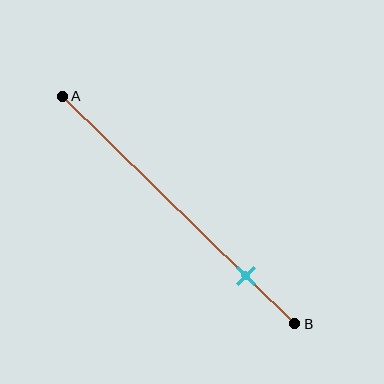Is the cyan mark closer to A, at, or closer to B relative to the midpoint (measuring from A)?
The cyan mark is closer to point B than the midpoint of segment AB.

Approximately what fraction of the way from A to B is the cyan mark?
The cyan mark is approximately 80% of the way from A to B.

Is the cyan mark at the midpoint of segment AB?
No, the mark is at about 80% from A, not at the 50% midpoint.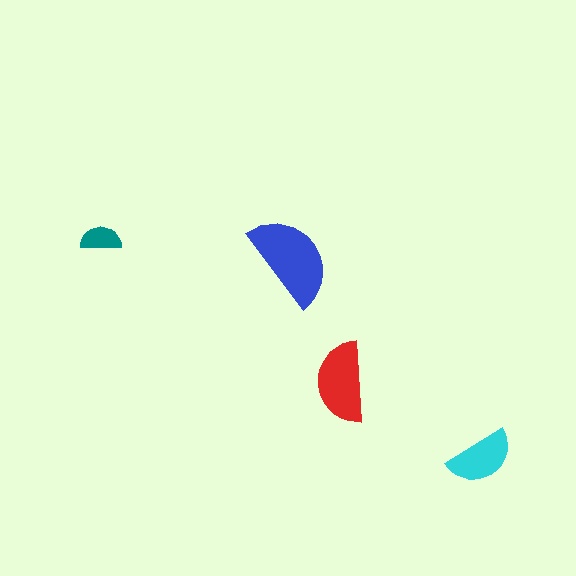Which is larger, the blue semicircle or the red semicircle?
The blue one.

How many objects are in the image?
There are 4 objects in the image.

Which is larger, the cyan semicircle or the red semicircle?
The red one.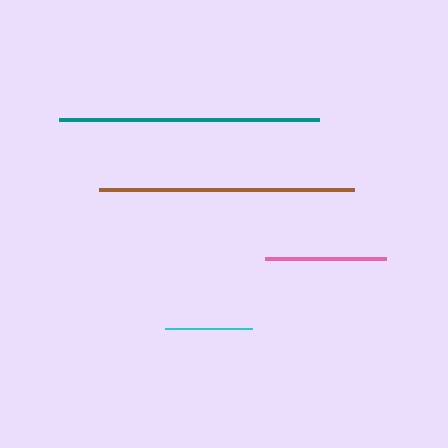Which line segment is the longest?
The teal line is the longest at approximately 260 pixels.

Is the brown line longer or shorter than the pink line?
The brown line is longer than the pink line.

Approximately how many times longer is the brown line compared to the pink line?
The brown line is approximately 2.1 times the length of the pink line.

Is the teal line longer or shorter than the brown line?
The teal line is longer than the brown line.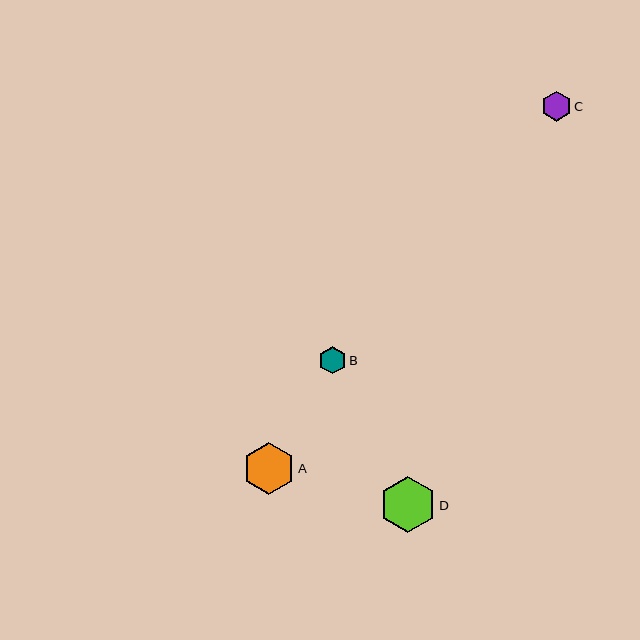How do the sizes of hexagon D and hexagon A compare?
Hexagon D and hexagon A are approximately the same size.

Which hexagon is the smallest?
Hexagon B is the smallest with a size of approximately 28 pixels.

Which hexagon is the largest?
Hexagon D is the largest with a size of approximately 56 pixels.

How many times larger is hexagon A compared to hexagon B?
Hexagon A is approximately 1.9 times the size of hexagon B.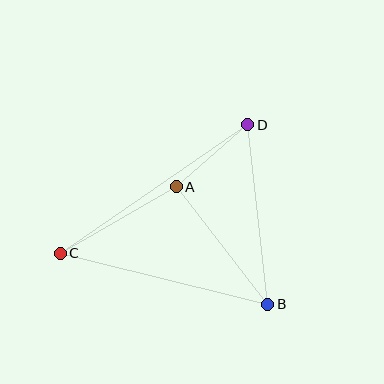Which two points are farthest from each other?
Points C and D are farthest from each other.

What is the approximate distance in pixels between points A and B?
The distance between A and B is approximately 149 pixels.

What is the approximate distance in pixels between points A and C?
The distance between A and C is approximately 134 pixels.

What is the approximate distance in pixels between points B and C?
The distance between B and C is approximately 214 pixels.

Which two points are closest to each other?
Points A and D are closest to each other.